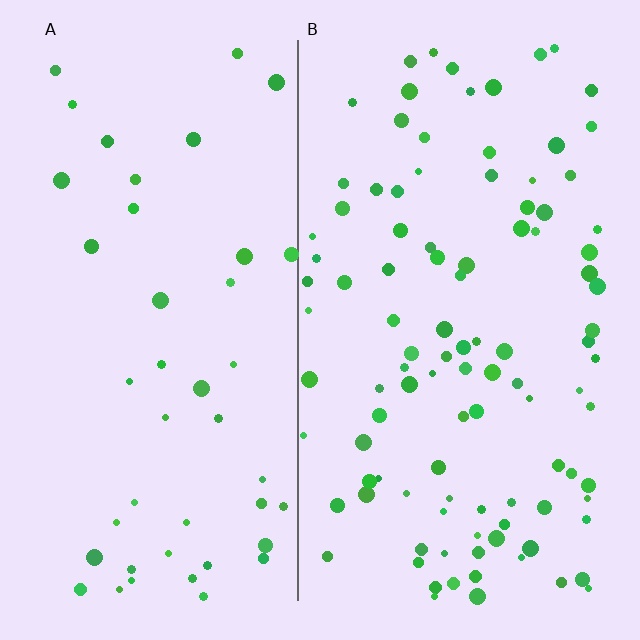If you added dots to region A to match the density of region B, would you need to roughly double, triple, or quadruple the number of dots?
Approximately double.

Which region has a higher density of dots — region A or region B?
B (the right).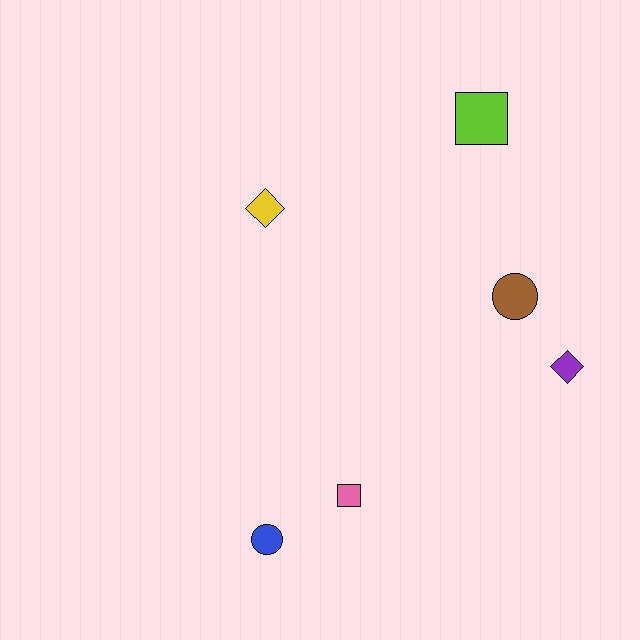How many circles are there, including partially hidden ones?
There are 2 circles.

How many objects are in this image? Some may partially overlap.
There are 6 objects.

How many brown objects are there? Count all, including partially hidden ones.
There is 1 brown object.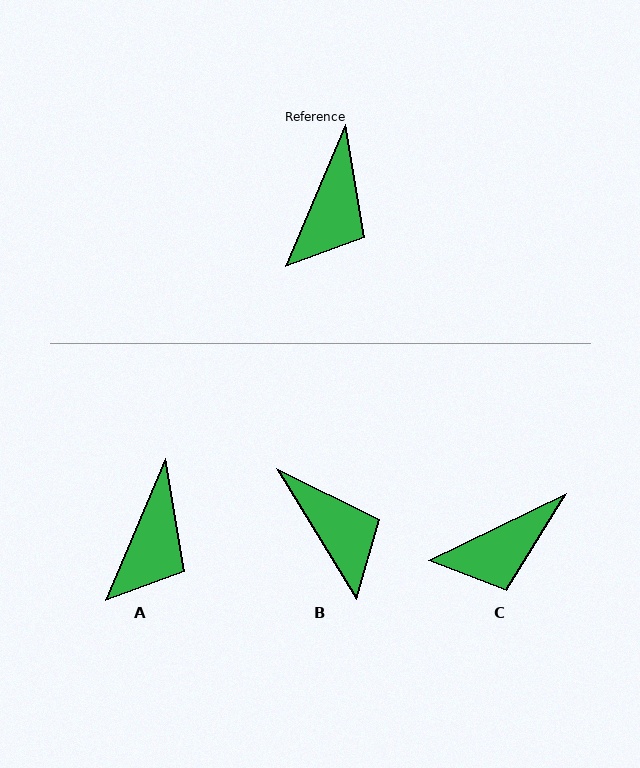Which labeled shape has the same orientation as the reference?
A.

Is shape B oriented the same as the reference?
No, it is off by about 54 degrees.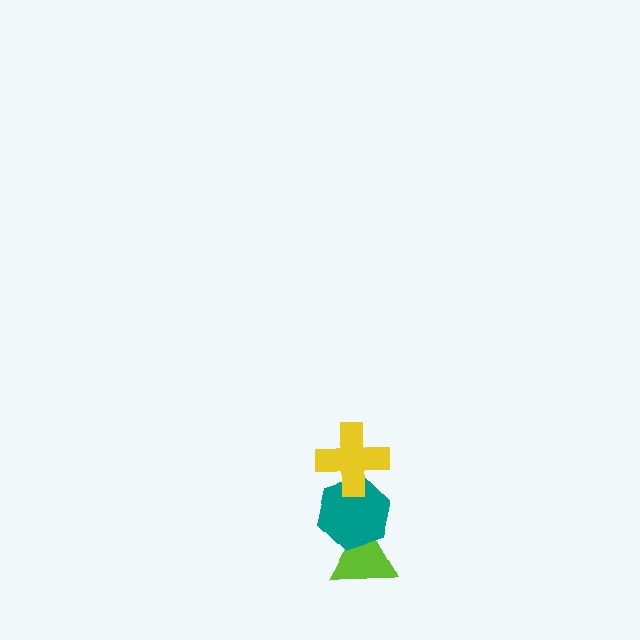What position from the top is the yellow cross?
The yellow cross is 1st from the top.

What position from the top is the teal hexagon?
The teal hexagon is 2nd from the top.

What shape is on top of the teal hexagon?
The yellow cross is on top of the teal hexagon.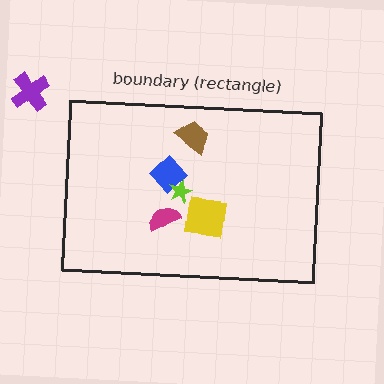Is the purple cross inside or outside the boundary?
Outside.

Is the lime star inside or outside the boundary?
Inside.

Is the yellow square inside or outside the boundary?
Inside.